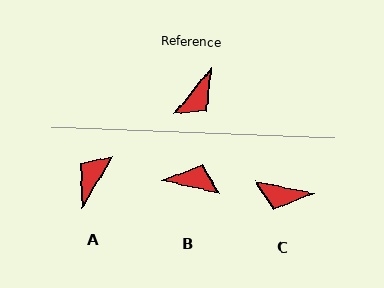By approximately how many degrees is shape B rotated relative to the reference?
Approximately 116 degrees counter-clockwise.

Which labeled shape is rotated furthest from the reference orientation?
A, about 173 degrees away.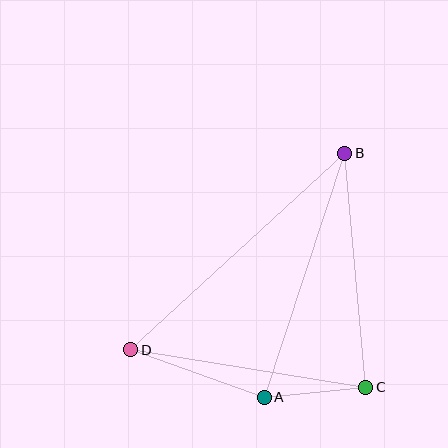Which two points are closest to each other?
Points A and C are closest to each other.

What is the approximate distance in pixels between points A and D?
The distance between A and D is approximately 142 pixels.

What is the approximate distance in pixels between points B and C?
The distance between B and C is approximately 235 pixels.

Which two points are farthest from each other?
Points B and D are farthest from each other.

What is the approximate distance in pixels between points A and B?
The distance between A and B is approximately 257 pixels.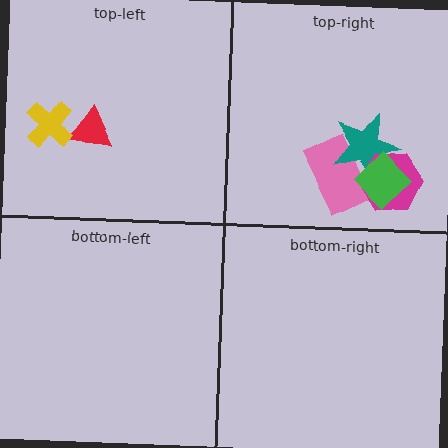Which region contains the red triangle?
The top-left region.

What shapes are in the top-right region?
The pink rectangle, the teal star, the magenta hexagon, the green diamond.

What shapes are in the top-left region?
The red triangle, the yellow cross.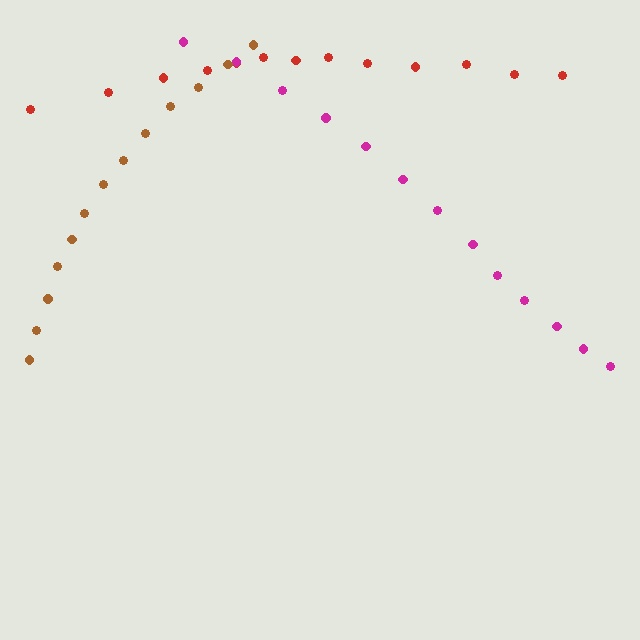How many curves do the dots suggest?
There are 3 distinct paths.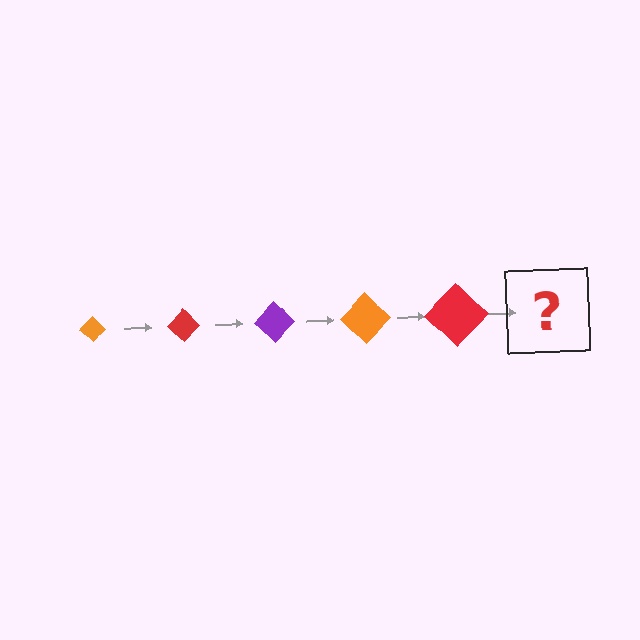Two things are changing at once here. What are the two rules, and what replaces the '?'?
The two rules are that the diamond grows larger each step and the color cycles through orange, red, and purple. The '?' should be a purple diamond, larger than the previous one.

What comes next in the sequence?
The next element should be a purple diamond, larger than the previous one.